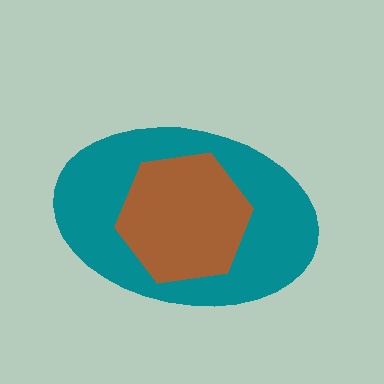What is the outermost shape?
The teal ellipse.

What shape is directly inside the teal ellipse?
The brown hexagon.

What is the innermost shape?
The brown hexagon.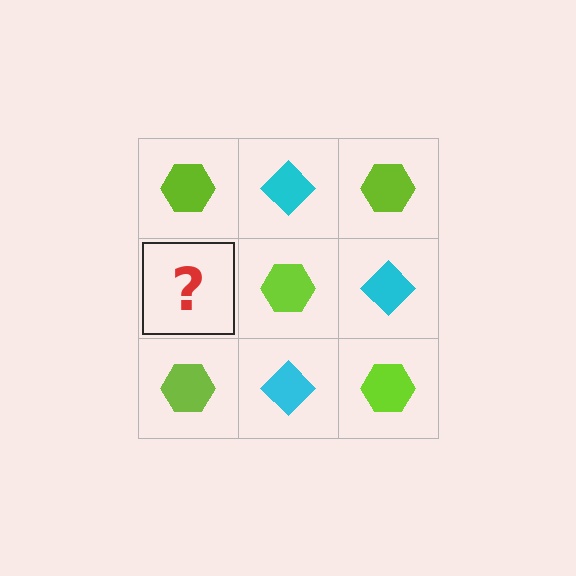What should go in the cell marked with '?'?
The missing cell should contain a cyan diamond.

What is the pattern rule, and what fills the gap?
The rule is that it alternates lime hexagon and cyan diamond in a checkerboard pattern. The gap should be filled with a cyan diamond.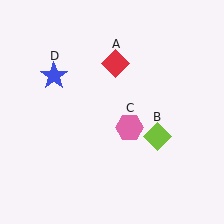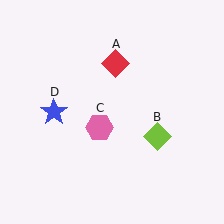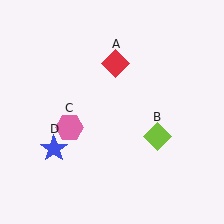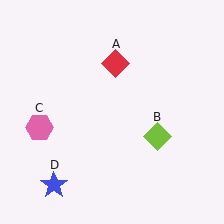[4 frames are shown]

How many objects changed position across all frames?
2 objects changed position: pink hexagon (object C), blue star (object D).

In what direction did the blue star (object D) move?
The blue star (object D) moved down.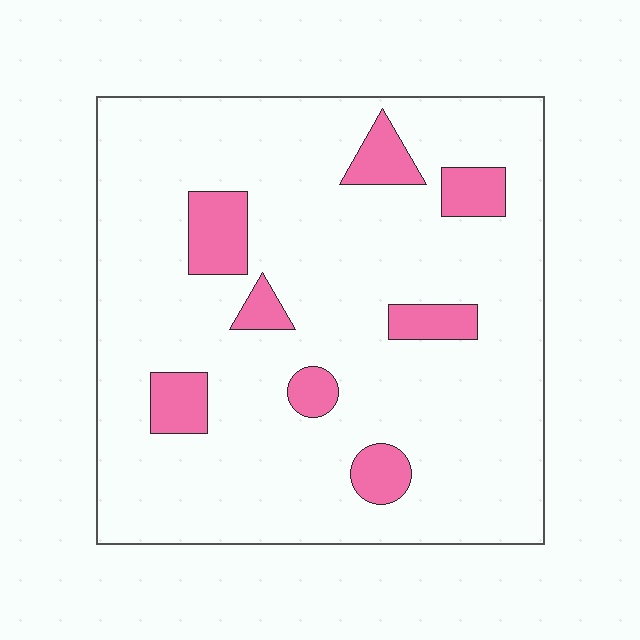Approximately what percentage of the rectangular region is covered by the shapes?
Approximately 15%.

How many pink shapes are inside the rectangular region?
8.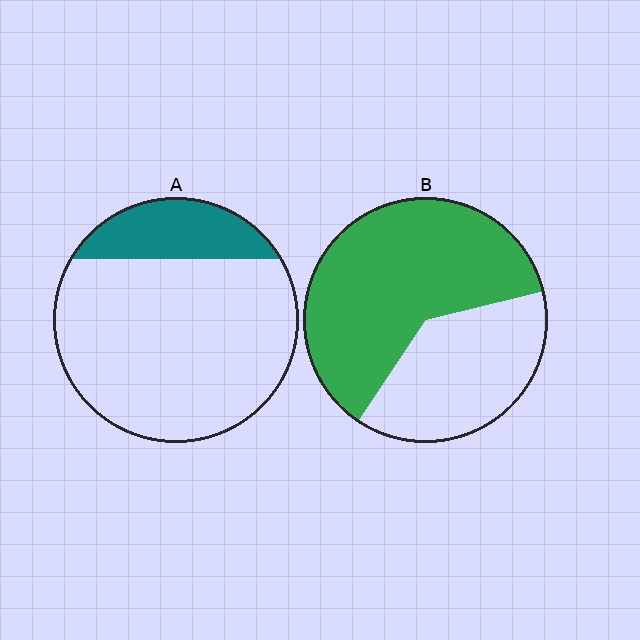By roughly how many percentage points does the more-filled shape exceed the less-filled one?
By roughly 40 percentage points (B over A).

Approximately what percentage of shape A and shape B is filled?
A is approximately 20% and B is approximately 60%.